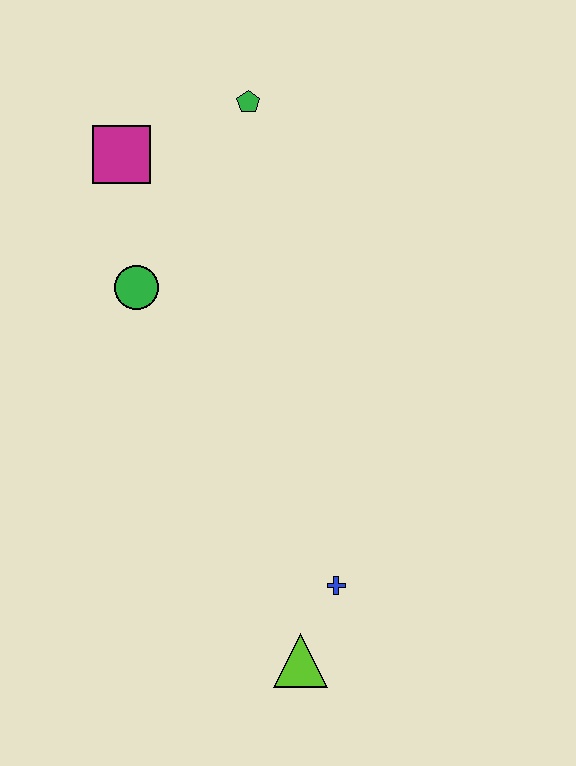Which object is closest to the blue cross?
The lime triangle is closest to the blue cross.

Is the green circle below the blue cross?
No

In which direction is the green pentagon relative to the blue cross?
The green pentagon is above the blue cross.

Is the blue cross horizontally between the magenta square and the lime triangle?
No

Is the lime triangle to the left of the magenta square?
No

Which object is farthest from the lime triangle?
The green pentagon is farthest from the lime triangle.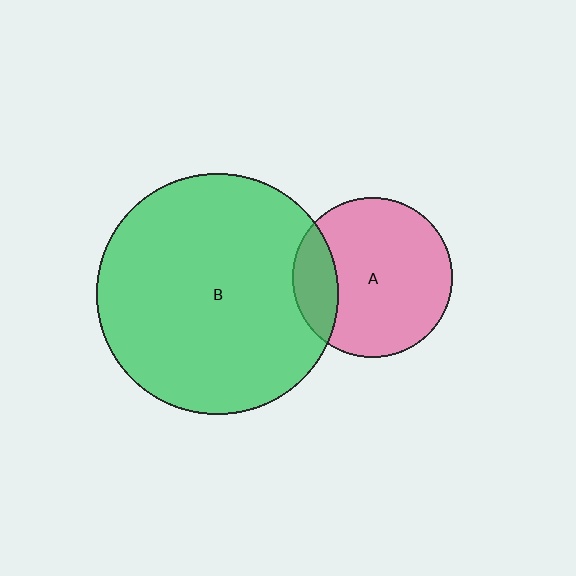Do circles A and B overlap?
Yes.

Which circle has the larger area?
Circle B (green).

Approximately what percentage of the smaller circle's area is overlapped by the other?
Approximately 20%.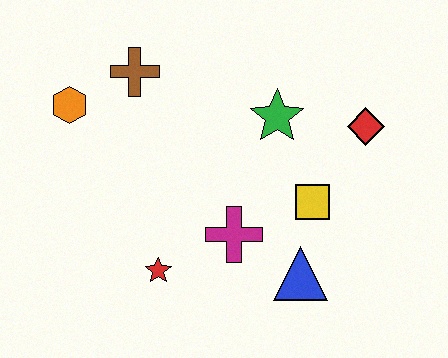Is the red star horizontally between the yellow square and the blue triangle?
No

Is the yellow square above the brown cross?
No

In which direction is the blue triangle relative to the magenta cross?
The blue triangle is to the right of the magenta cross.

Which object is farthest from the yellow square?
The orange hexagon is farthest from the yellow square.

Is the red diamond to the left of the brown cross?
No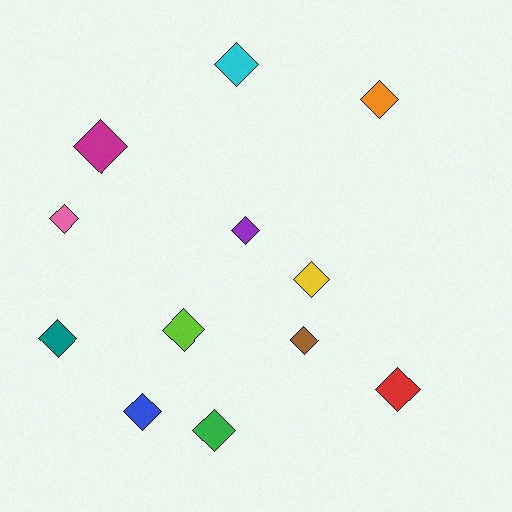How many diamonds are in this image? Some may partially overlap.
There are 12 diamonds.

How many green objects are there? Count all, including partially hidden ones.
There is 1 green object.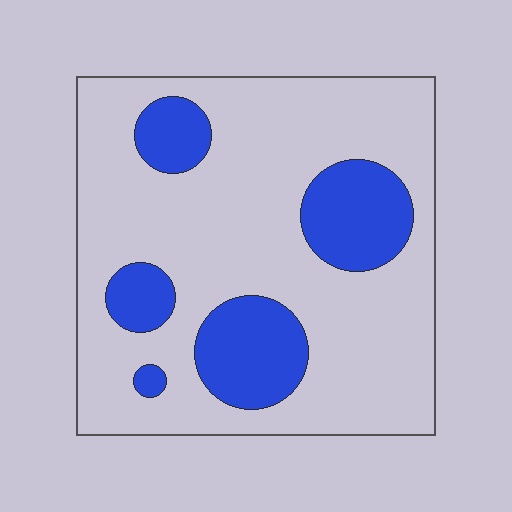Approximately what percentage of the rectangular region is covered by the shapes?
Approximately 25%.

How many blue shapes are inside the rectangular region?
5.